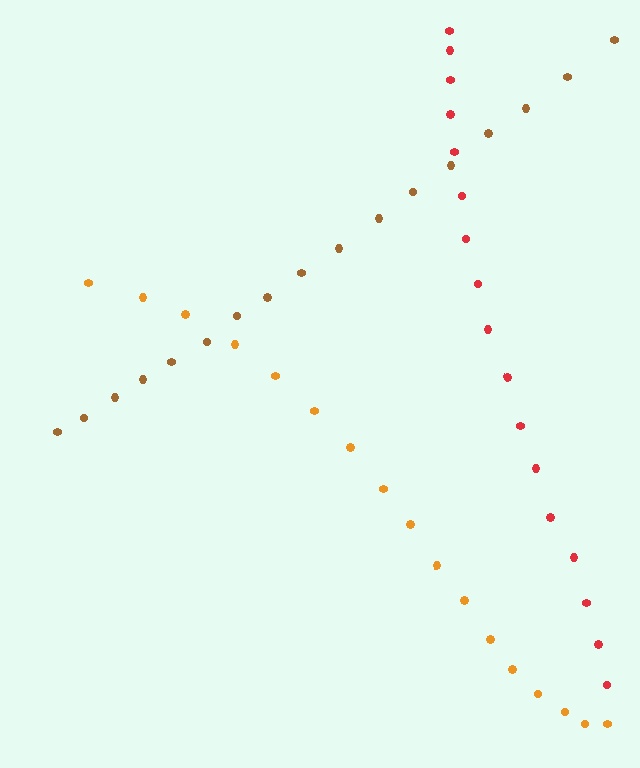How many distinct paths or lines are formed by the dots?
There are 3 distinct paths.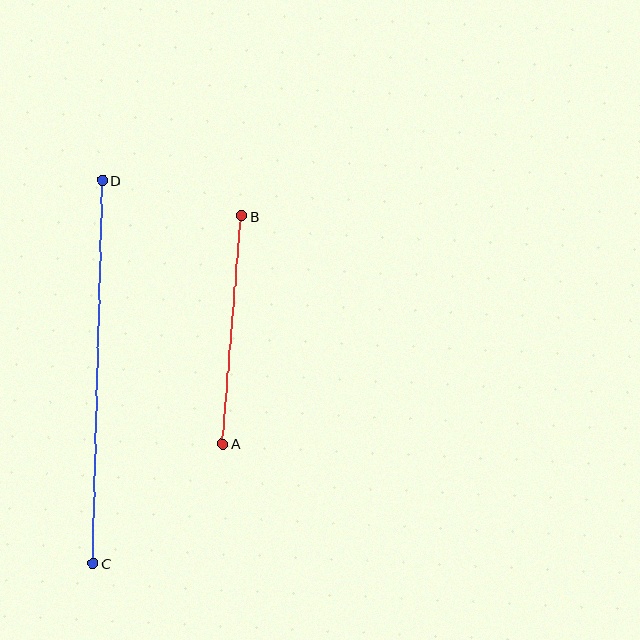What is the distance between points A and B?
The distance is approximately 229 pixels.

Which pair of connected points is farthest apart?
Points C and D are farthest apart.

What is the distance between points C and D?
The distance is approximately 383 pixels.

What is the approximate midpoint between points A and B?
The midpoint is at approximately (232, 330) pixels.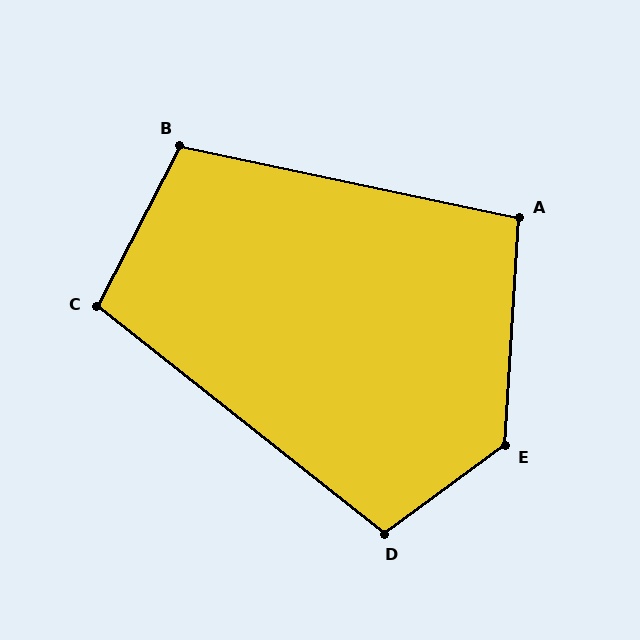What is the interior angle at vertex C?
Approximately 101 degrees (obtuse).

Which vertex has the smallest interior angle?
A, at approximately 99 degrees.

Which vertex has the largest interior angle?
E, at approximately 130 degrees.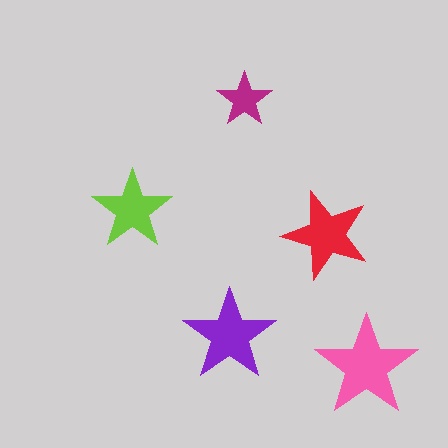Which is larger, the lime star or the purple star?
The purple one.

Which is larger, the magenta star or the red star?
The red one.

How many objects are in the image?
There are 5 objects in the image.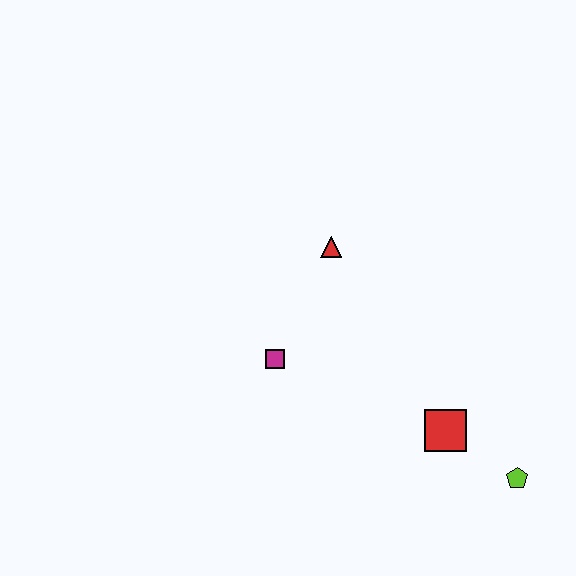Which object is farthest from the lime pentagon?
The red triangle is farthest from the lime pentagon.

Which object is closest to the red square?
The lime pentagon is closest to the red square.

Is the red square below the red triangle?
Yes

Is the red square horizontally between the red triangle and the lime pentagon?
Yes